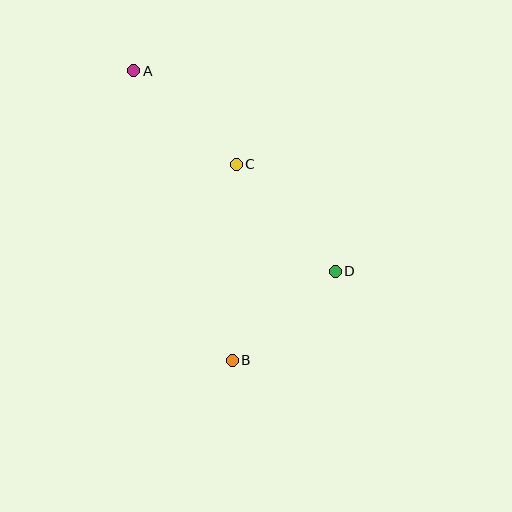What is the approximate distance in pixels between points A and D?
The distance between A and D is approximately 284 pixels.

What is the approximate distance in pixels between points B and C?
The distance between B and C is approximately 196 pixels.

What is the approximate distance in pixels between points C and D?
The distance between C and D is approximately 146 pixels.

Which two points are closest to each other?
Points B and D are closest to each other.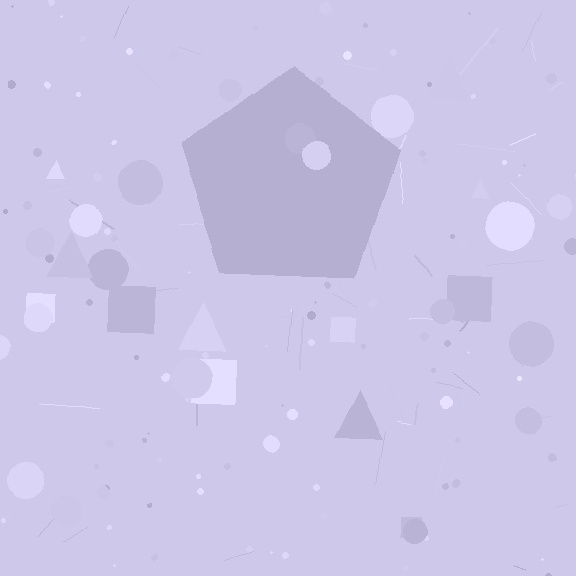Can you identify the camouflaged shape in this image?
The camouflaged shape is a pentagon.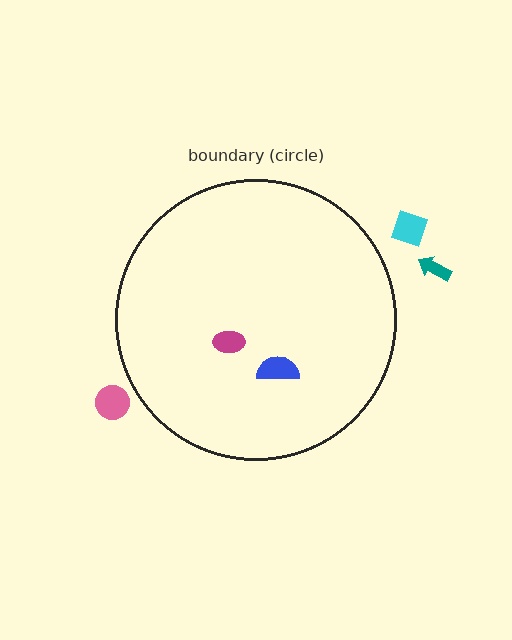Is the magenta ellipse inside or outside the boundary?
Inside.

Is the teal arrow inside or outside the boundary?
Outside.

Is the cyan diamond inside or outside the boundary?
Outside.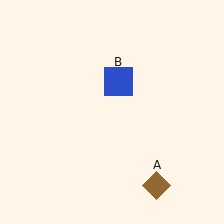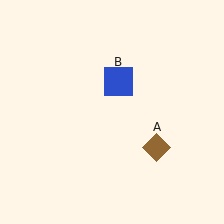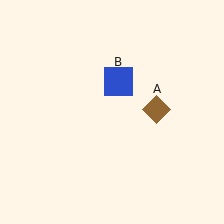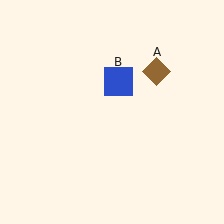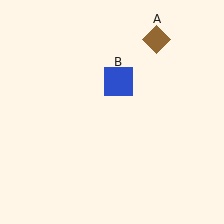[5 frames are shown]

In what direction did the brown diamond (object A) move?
The brown diamond (object A) moved up.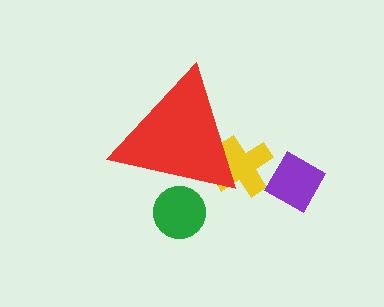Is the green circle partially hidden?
Yes, the green circle is partially hidden behind the red triangle.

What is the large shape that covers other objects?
A red triangle.